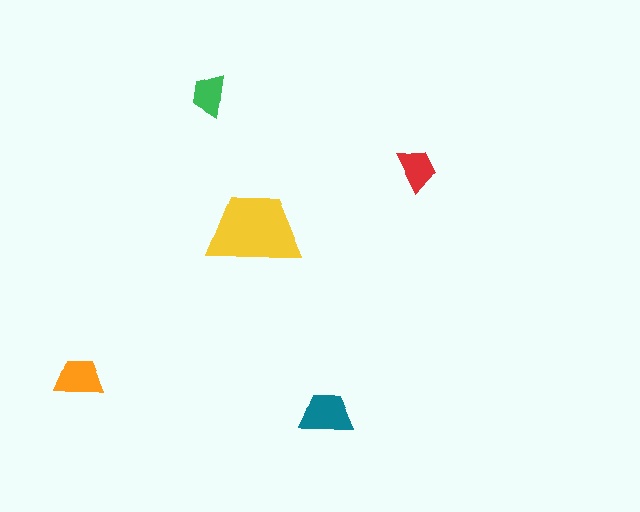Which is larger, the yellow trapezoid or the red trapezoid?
The yellow one.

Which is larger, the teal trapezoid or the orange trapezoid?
The teal one.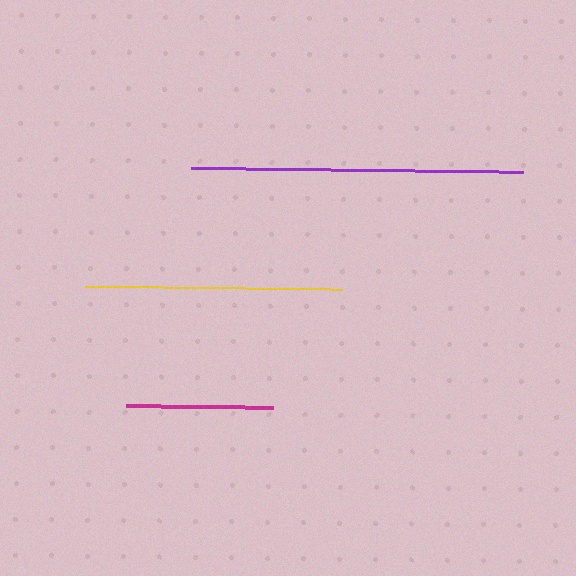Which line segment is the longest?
The purple line is the longest at approximately 332 pixels.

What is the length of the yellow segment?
The yellow segment is approximately 257 pixels long.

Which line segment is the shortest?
The magenta line is the shortest at approximately 147 pixels.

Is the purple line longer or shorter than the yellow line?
The purple line is longer than the yellow line.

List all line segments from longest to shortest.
From longest to shortest: purple, yellow, magenta.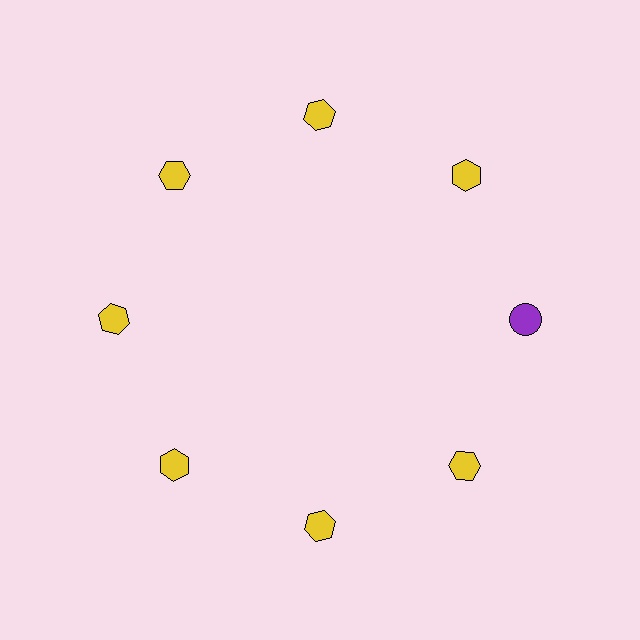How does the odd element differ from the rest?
It differs in both color (purple instead of yellow) and shape (circle instead of hexagon).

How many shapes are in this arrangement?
There are 8 shapes arranged in a ring pattern.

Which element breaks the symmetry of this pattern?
The purple circle at roughly the 3 o'clock position breaks the symmetry. All other shapes are yellow hexagons.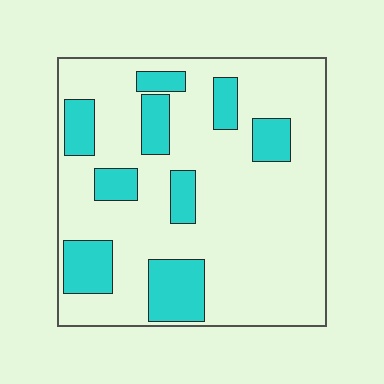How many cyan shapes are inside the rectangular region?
9.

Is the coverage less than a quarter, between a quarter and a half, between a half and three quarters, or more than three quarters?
Less than a quarter.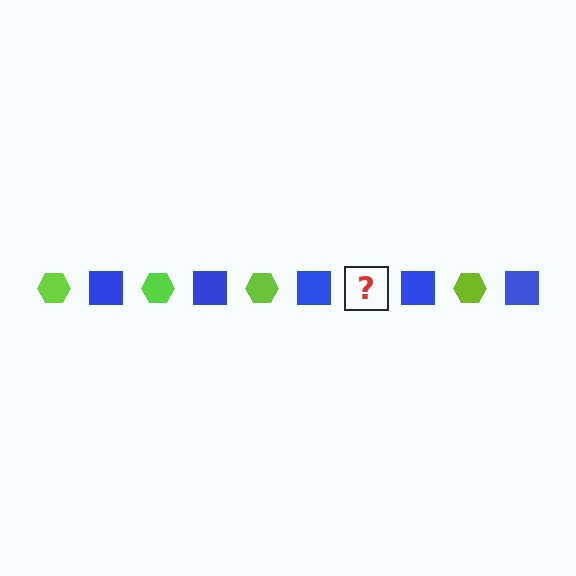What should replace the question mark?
The question mark should be replaced with a lime hexagon.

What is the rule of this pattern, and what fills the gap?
The rule is that the pattern alternates between lime hexagon and blue square. The gap should be filled with a lime hexagon.